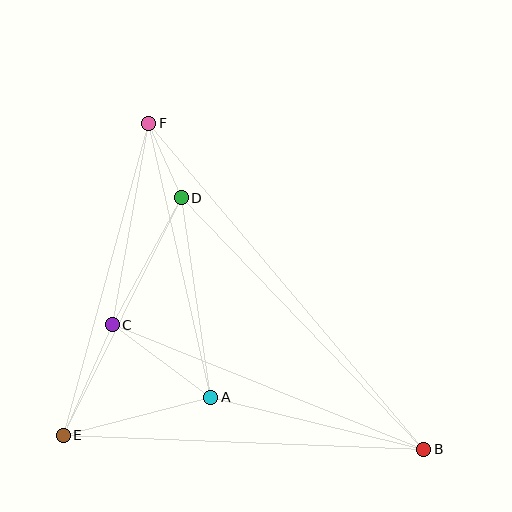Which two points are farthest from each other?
Points B and F are farthest from each other.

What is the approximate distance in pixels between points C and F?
The distance between C and F is approximately 205 pixels.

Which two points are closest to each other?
Points D and F are closest to each other.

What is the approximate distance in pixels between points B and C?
The distance between B and C is approximately 335 pixels.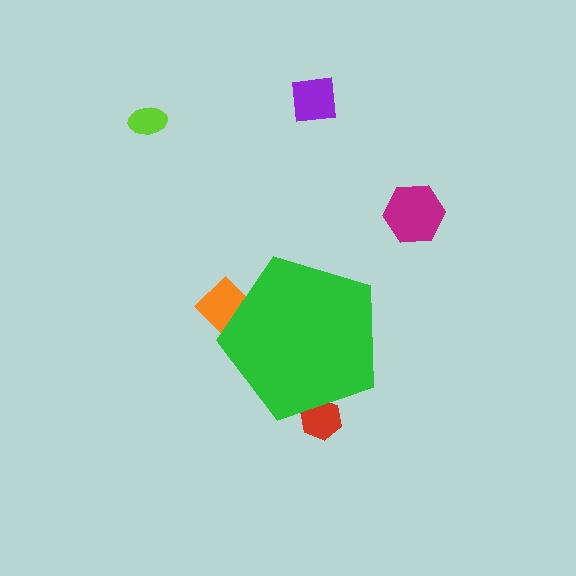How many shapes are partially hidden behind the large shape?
2 shapes are partially hidden.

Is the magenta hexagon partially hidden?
No, the magenta hexagon is fully visible.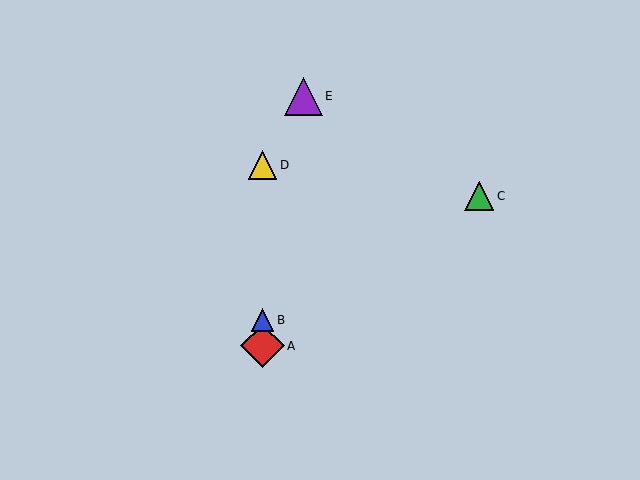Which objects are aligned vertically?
Objects A, B, D are aligned vertically.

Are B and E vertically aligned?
No, B is at x≈263 and E is at x≈303.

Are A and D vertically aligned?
Yes, both are at x≈263.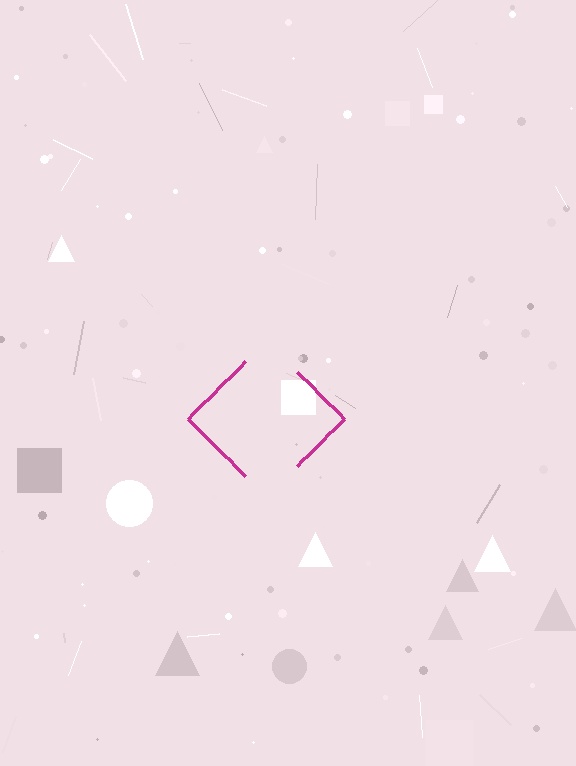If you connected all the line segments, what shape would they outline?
They would outline a diamond.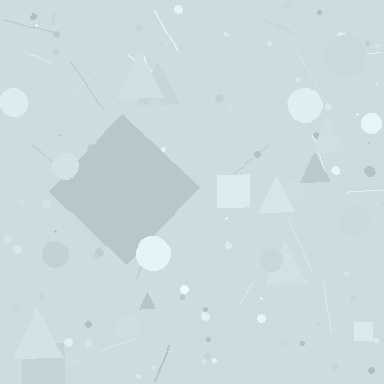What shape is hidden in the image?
A diamond is hidden in the image.